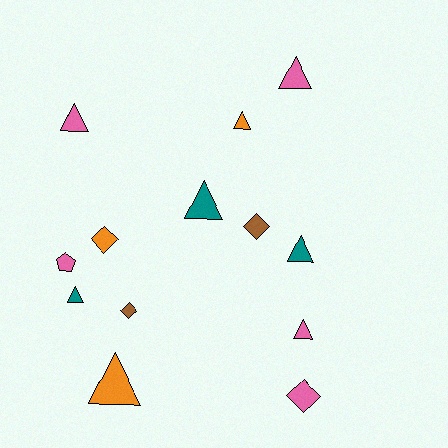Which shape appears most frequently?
Triangle, with 8 objects.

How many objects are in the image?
There are 13 objects.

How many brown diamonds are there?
There are 2 brown diamonds.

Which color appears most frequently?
Pink, with 5 objects.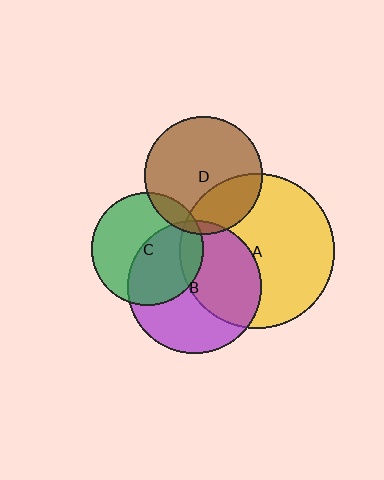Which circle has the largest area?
Circle A (yellow).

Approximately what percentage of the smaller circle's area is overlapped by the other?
Approximately 5%.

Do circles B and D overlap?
Yes.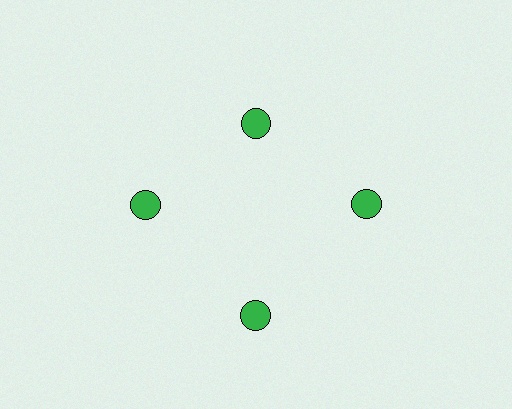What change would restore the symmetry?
The symmetry would be restored by moving it outward, back onto the ring so that all 4 circles sit at equal angles and equal distance from the center.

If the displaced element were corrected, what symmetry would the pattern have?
It would have 4-fold rotational symmetry — the pattern would map onto itself every 90 degrees.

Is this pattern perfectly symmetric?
No. The 4 green circles are arranged in a ring, but one element near the 12 o'clock position is pulled inward toward the center, breaking the 4-fold rotational symmetry.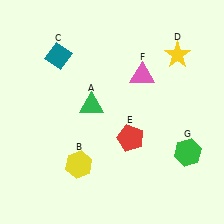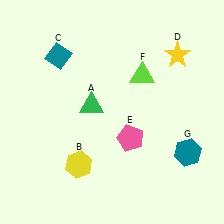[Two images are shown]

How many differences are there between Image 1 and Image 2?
There are 3 differences between the two images.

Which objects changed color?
E changed from red to pink. F changed from pink to lime. G changed from green to teal.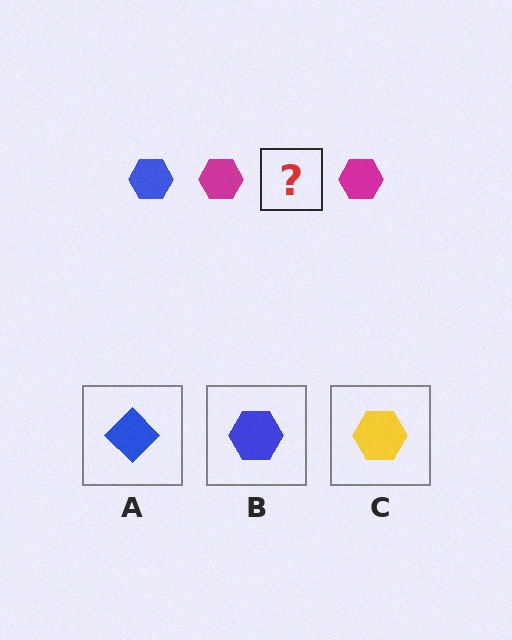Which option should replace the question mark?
Option B.